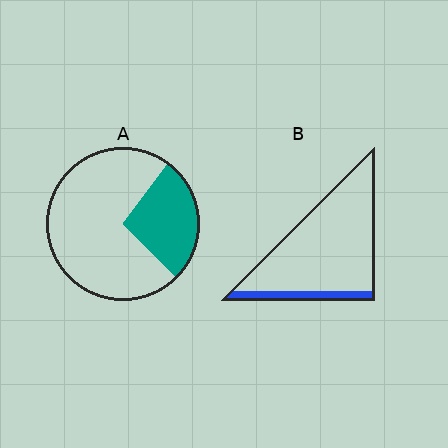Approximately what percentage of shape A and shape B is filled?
A is approximately 30% and B is approximately 15%.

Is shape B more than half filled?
No.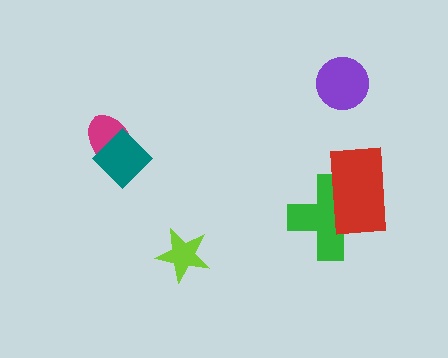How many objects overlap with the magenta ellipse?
1 object overlaps with the magenta ellipse.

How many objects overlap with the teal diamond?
1 object overlaps with the teal diamond.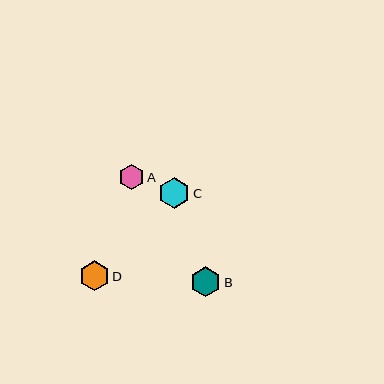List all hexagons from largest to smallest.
From largest to smallest: C, B, D, A.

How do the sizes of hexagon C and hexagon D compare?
Hexagon C and hexagon D are approximately the same size.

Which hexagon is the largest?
Hexagon C is the largest with a size of approximately 31 pixels.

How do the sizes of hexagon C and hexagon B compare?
Hexagon C and hexagon B are approximately the same size.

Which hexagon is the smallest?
Hexagon A is the smallest with a size of approximately 25 pixels.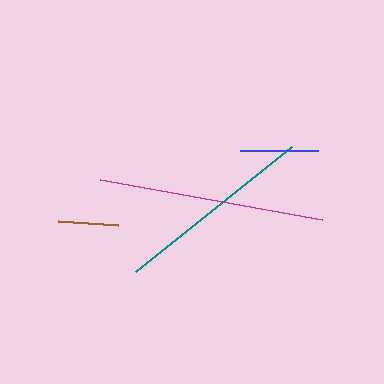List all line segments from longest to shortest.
From longest to shortest: magenta, teal, blue, brown.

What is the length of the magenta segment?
The magenta segment is approximately 226 pixels long.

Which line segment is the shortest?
The brown line is the shortest at approximately 61 pixels.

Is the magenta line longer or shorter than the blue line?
The magenta line is longer than the blue line.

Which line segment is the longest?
The magenta line is the longest at approximately 226 pixels.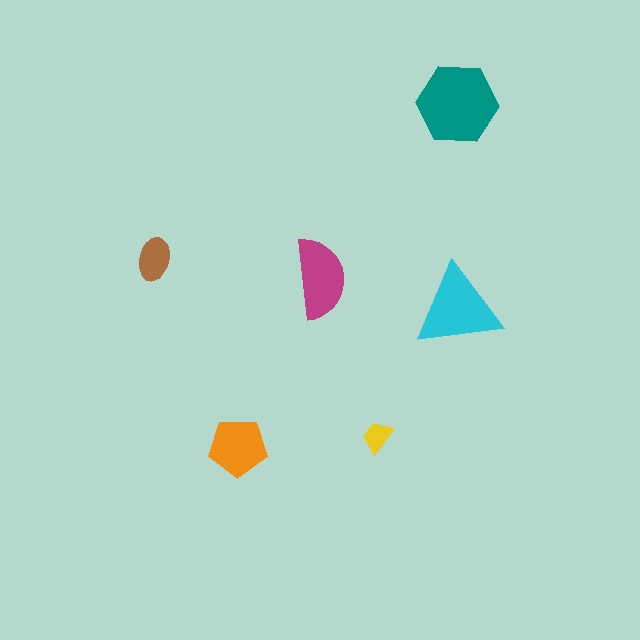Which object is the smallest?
The yellow trapezoid.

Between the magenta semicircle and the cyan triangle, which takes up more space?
The cyan triangle.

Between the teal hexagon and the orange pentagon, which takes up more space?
The teal hexagon.